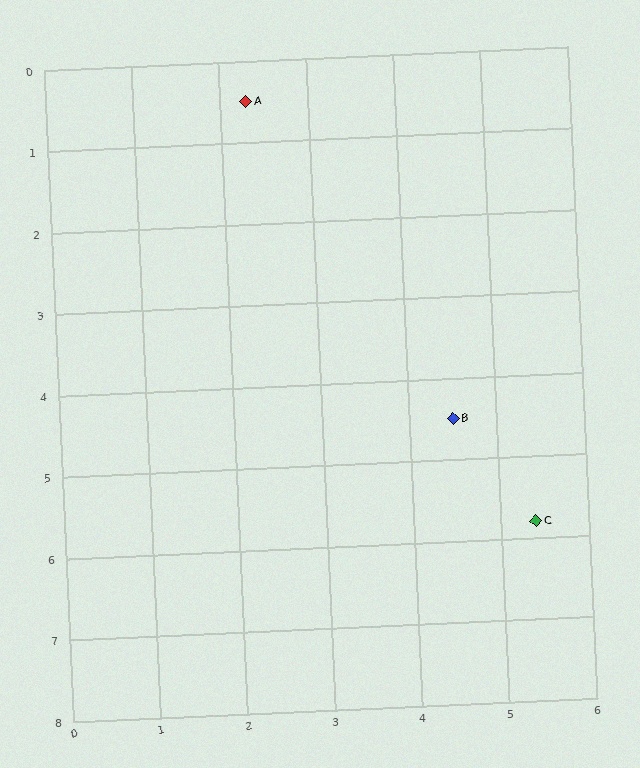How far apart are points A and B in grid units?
Points A and B are about 4.6 grid units apart.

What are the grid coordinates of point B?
Point B is at approximately (4.5, 4.5).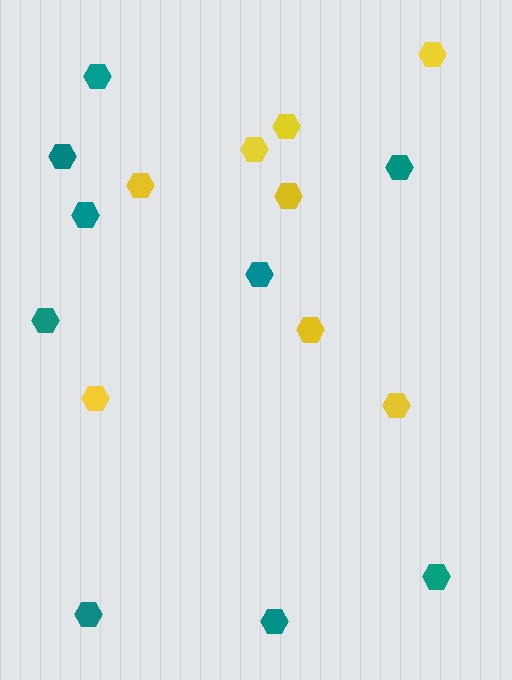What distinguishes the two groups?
There are 2 groups: one group of teal hexagons (9) and one group of yellow hexagons (8).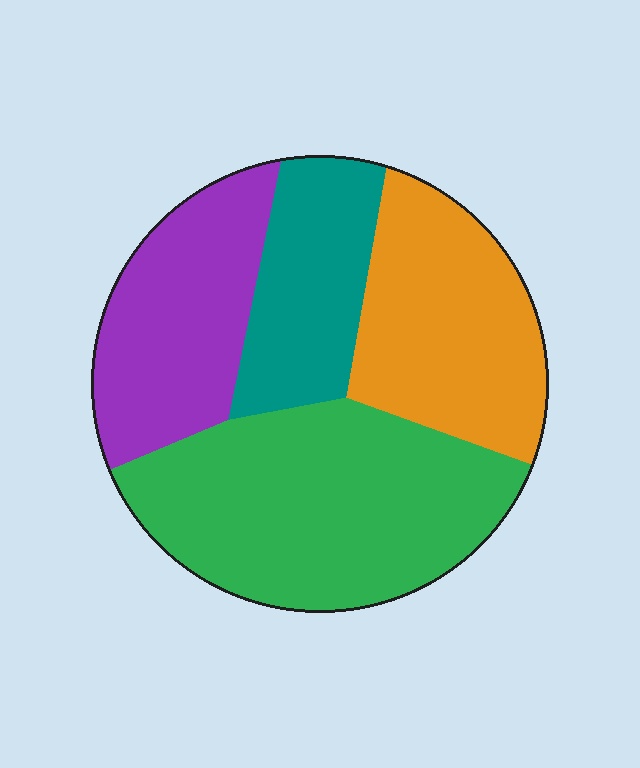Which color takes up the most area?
Green, at roughly 35%.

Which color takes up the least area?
Teal, at roughly 15%.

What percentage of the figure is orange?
Orange takes up about one quarter (1/4) of the figure.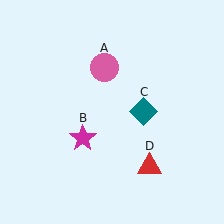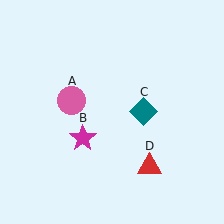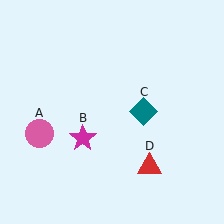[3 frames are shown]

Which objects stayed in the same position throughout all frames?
Magenta star (object B) and teal diamond (object C) and red triangle (object D) remained stationary.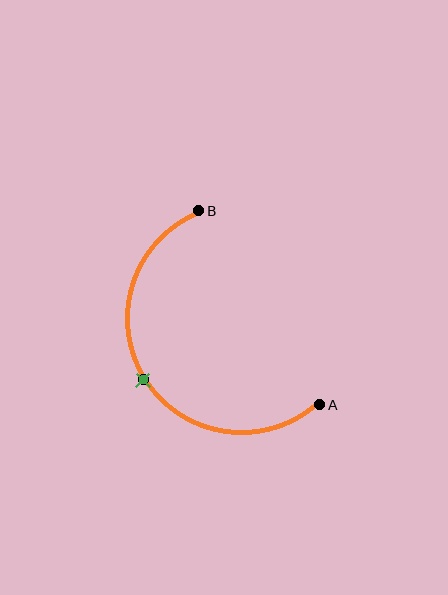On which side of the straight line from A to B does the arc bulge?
The arc bulges to the left of the straight line connecting A and B.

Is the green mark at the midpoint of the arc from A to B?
Yes. The green mark lies on the arc at equal arc-length from both A and B — it is the arc midpoint.